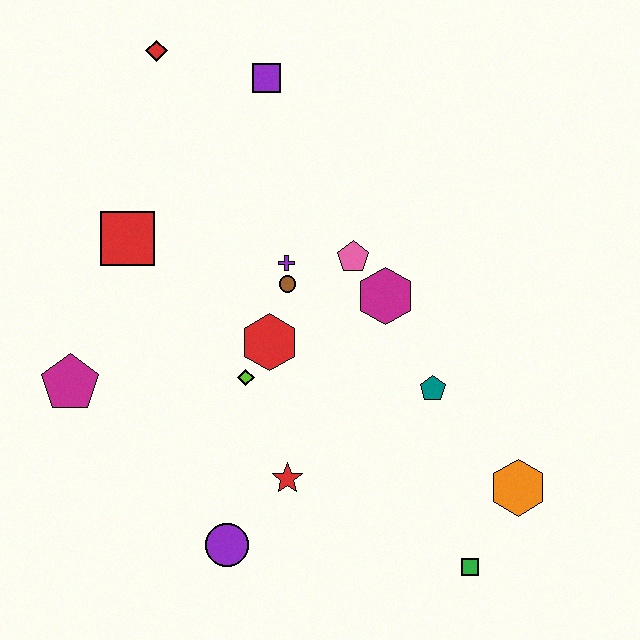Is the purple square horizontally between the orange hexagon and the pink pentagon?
No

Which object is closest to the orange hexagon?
The green square is closest to the orange hexagon.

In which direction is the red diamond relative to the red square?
The red diamond is above the red square.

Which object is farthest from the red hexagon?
The red diamond is farthest from the red hexagon.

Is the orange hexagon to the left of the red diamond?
No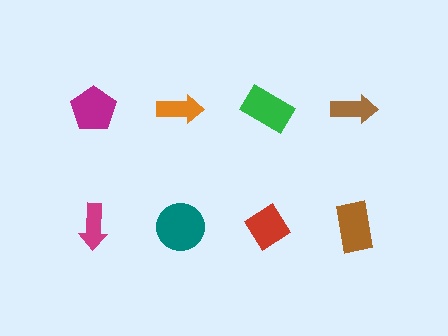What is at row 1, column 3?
A green rectangle.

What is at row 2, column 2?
A teal circle.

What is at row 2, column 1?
A magenta arrow.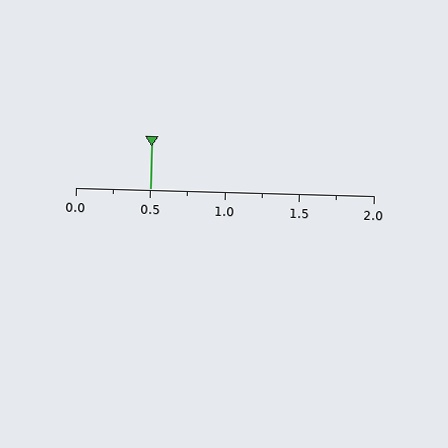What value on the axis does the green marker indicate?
The marker indicates approximately 0.5.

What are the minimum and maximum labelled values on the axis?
The axis runs from 0.0 to 2.0.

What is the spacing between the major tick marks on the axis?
The major ticks are spaced 0.5 apart.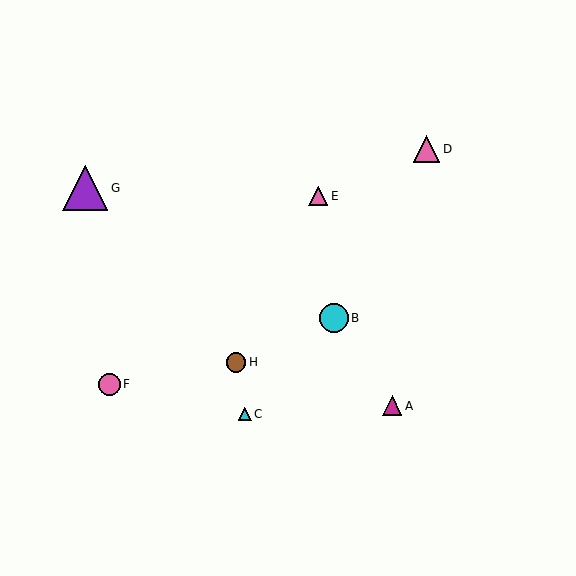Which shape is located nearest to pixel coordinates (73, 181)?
The purple triangle (labeled G) at (85, 188) is nearest to that location.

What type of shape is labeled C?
Shape C is a cyan triangle.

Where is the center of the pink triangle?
The center of the pink triangle is at (318, 196).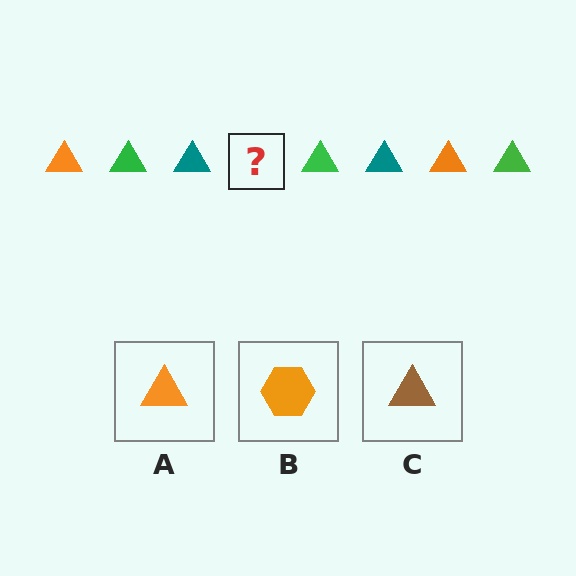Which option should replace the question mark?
Option A.